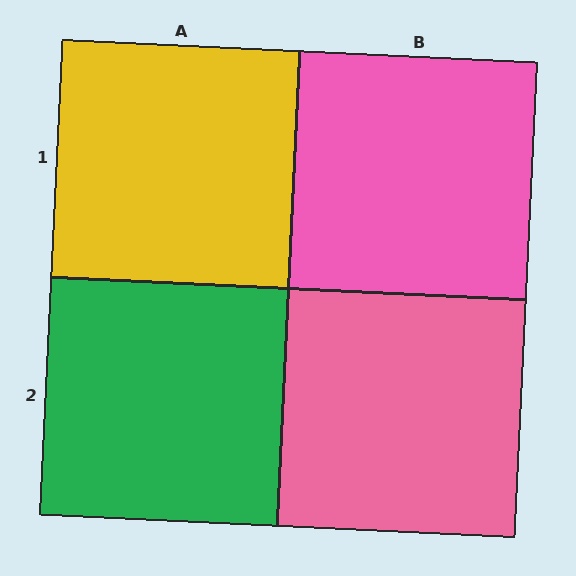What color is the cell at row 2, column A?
Green.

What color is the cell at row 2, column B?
Pink.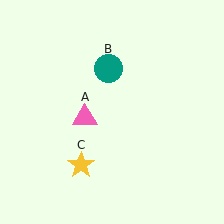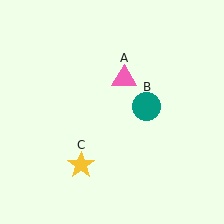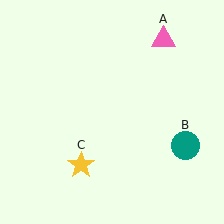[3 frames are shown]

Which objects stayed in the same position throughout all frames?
Yellow star (object C) remained stationary.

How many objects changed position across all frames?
2 objects changed position: pink triangle (object A), teal circle (object B).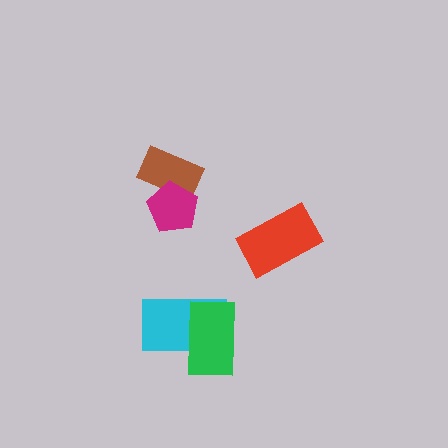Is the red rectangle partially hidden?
No, no other shape covers it.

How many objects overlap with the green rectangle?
1 object overlaps with the green rectangle.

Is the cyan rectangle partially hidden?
Yes, it is partially covered by another shape.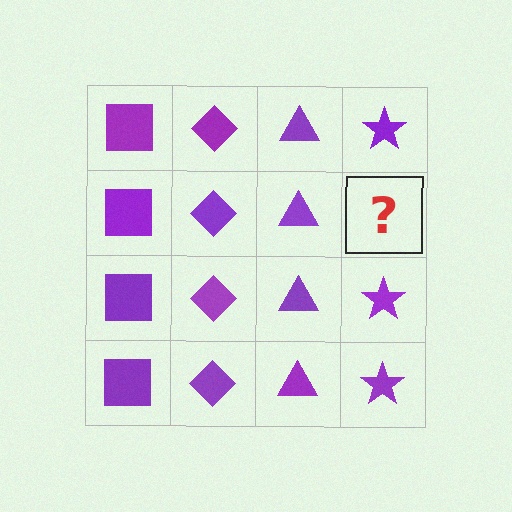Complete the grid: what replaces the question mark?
The question mark should be replaced with a purple star.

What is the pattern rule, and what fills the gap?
The rule is that each column has a consistent shape. The gap should be filled with a purple star.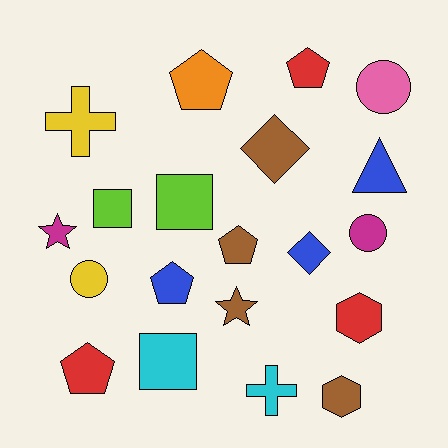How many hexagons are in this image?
There are 2 hexagons.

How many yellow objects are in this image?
There are 2 yellow objects.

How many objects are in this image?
There are 20 objects.